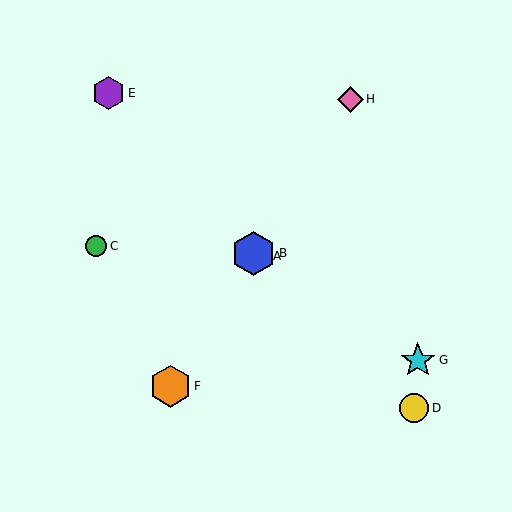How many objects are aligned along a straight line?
4 objects (A, B, F, H) are aligned along a straight line.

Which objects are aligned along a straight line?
Objects A, B, F, H are aligned along a straight line.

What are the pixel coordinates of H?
Object H is at (350, 99).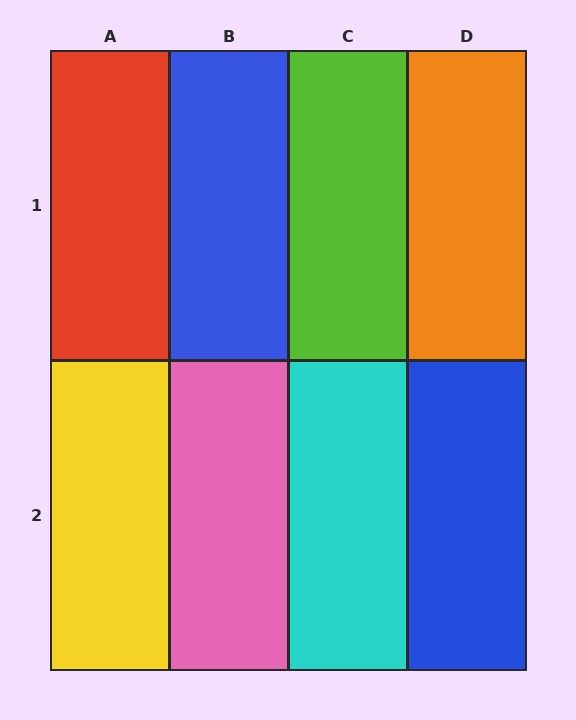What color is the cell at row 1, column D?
Orange.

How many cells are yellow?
1 cell is yellow.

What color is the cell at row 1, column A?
Red.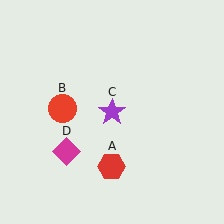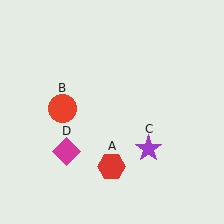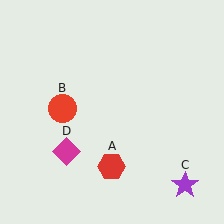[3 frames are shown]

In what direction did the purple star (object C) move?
The purple star (object C) moved down and to the right.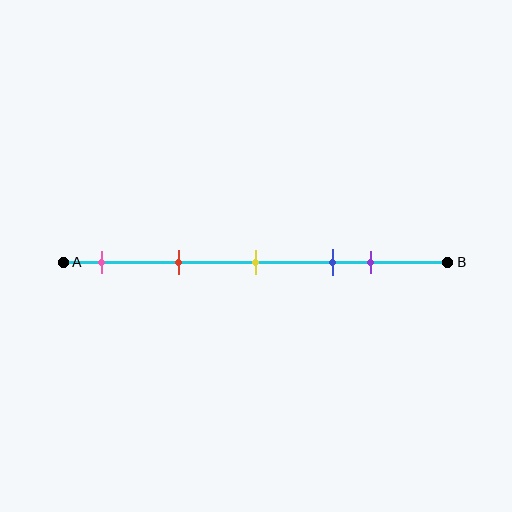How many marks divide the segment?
There are 5 marks dividing the segment.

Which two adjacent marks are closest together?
The blue and purple marks are the closest adjacent pair.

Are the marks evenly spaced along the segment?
No, the marks are not evenly spaced.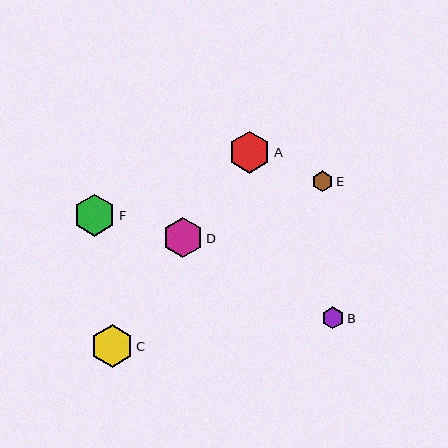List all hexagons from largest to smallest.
From largest to smallest: C, F, A, D, B, E.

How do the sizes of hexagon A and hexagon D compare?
Hexagon A and hexagon D are approximately the same size.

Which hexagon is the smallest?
Hexagon E is the smallest with a size of approximately 20 pixels.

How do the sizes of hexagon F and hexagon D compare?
Hexagon F and hexagon D are approximately the same size.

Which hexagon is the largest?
Hexagon C is the largest with a size of approximately 42 pixels.